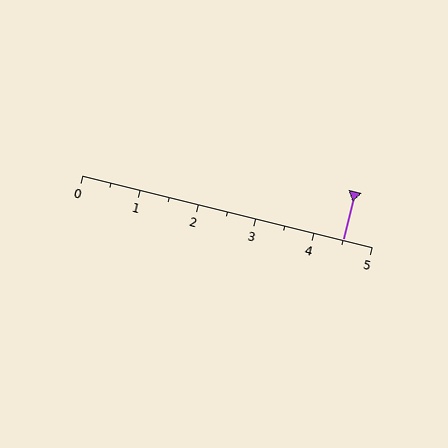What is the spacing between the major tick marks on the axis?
The major ticks are spaced 1 apart.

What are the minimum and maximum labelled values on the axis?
The axis runs from 0 to 5.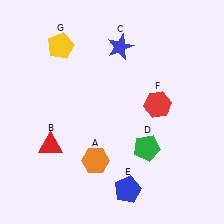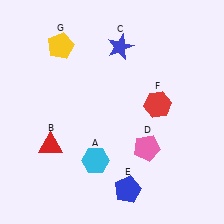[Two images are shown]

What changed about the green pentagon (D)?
In Image 1, D is green. In Image 2, it changed to pink.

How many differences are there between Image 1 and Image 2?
There are 2 differences between the two images.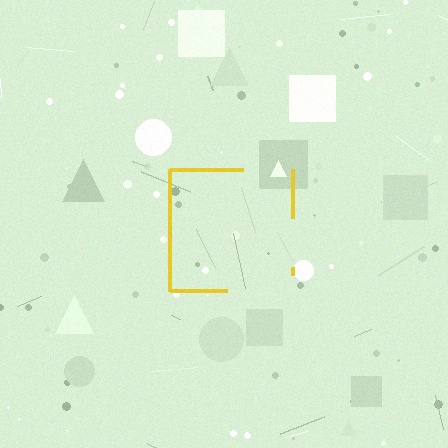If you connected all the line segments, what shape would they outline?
They would outline a square.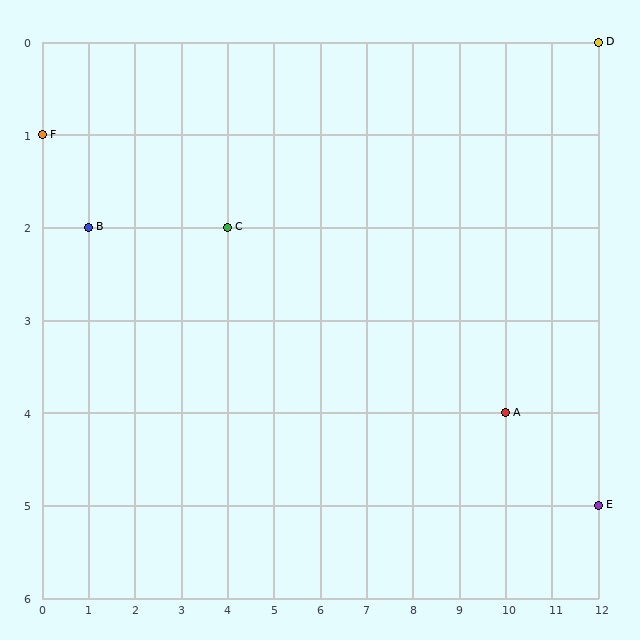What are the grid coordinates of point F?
Point F is at grid coordinates (0, 1).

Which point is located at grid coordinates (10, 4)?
Point A is at (10, 4).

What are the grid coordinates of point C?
Point C is at grid coordinates (4, 2).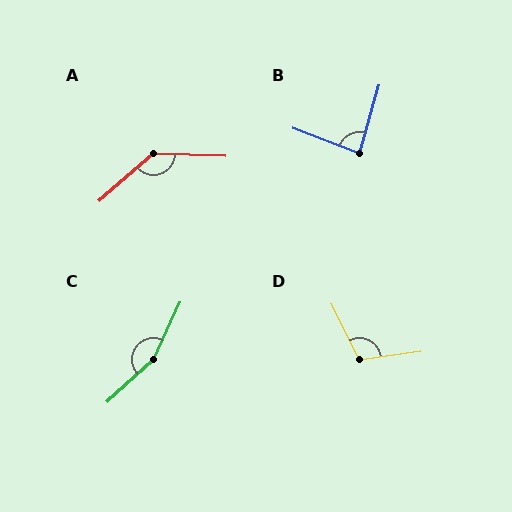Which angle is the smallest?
B, at approximately 85 degrees.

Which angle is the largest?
C, at approximately 158 degrees.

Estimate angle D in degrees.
Approximately 108 degrees.